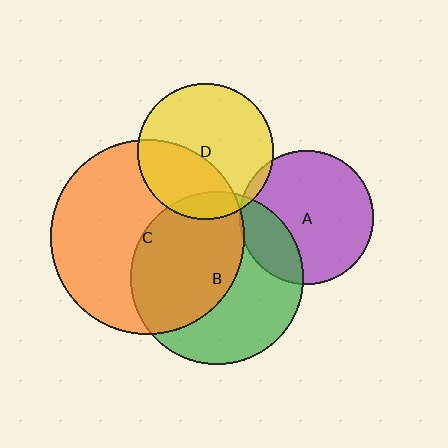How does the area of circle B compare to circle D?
Approximately 1.6 times.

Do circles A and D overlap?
Yes.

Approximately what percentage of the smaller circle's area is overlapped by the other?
Approximately 5%.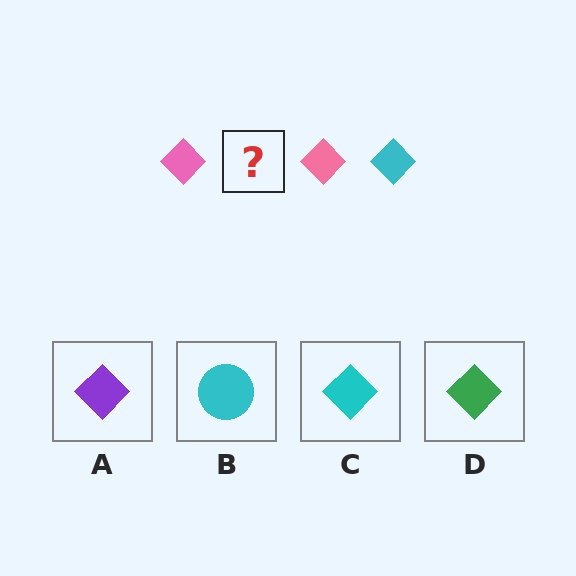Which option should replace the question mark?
Option C.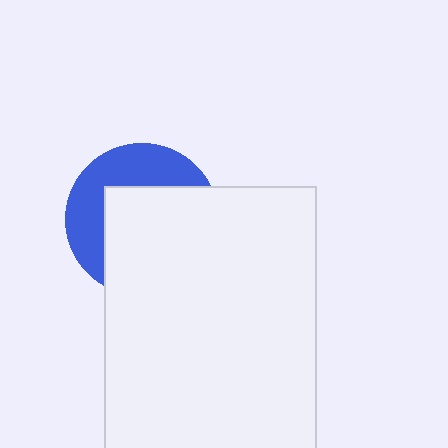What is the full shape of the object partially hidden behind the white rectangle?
The partially hidden object is a blue circle.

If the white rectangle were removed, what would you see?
You would see the complete blue circle.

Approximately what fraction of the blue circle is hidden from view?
Roughly 61% of the blue circle is hidden behind the white rectangle.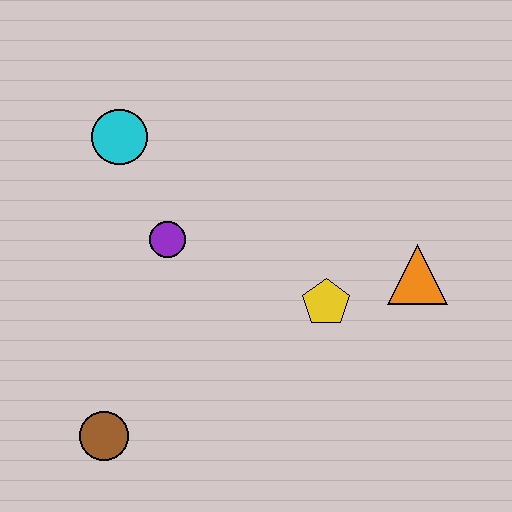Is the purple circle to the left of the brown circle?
No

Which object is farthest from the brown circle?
The orange triangle is farthest from the brown circle.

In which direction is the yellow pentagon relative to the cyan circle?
The yellow pentagon is to the right of the cyan circle.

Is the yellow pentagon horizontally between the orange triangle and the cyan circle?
Yes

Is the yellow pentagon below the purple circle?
Yes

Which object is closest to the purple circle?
The cyan circle is closest to the purple circle.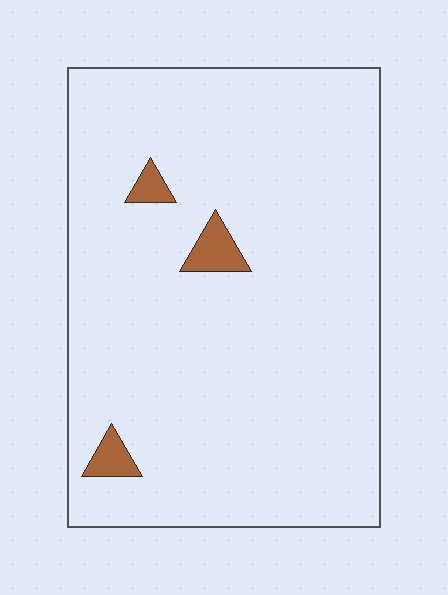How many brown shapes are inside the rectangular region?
3.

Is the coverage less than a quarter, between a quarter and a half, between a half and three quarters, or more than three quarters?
Less than a quarter.